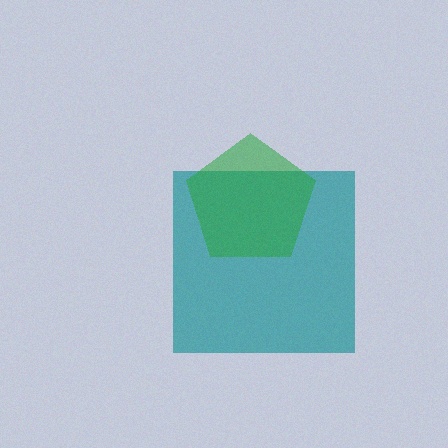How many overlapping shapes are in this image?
There are 2 overlapping shapes in the image.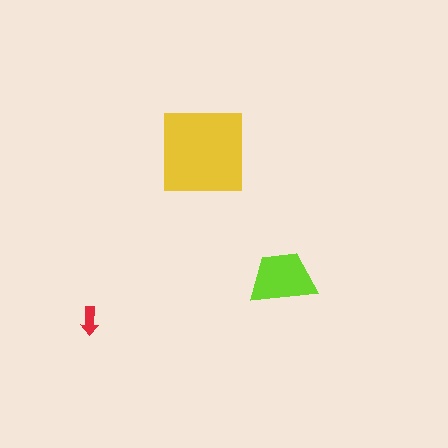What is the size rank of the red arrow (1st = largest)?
3rd.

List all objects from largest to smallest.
The yellow square, the lime trapezoid, the red arrow.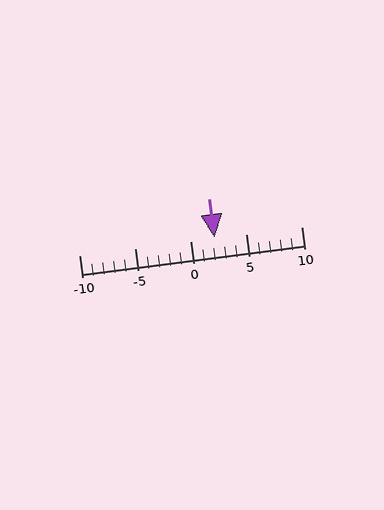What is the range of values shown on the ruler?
The ruler shows values from -10 to 10.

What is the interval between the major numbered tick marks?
The major tick marks are spaced 5 units apart.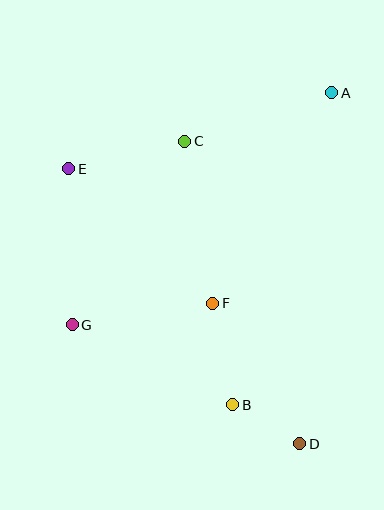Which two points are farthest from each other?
Points D and E are farthest from each other.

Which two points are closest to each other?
Points B and D are closest to each other.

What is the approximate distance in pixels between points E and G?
The distance between E and G is approximately 156 pixels.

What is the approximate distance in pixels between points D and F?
The distance between D and F is approximately 165 pixels.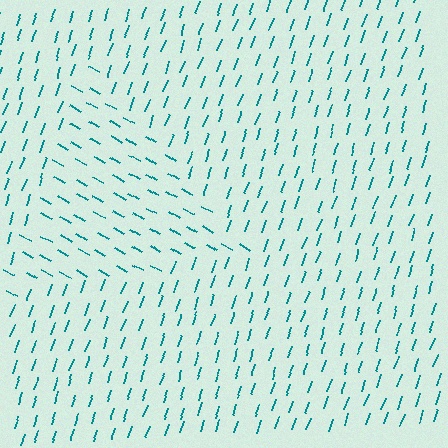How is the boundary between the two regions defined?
The boundary is defined purely by a change in line orientation (approximately 79 degrees difference). All lines are the same color and thickness.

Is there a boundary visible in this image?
Yes, there is a texture boundary formed by a change in line orientation.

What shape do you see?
I see a triangle.